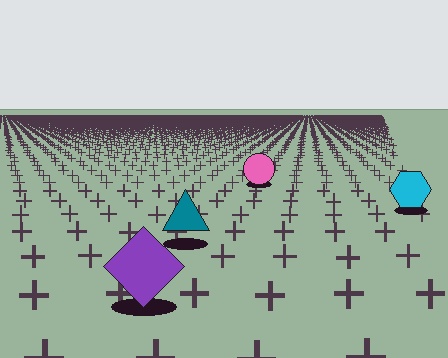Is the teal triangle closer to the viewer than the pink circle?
Yes. The teal triangle is closer — you can tell from the texture gradient: the ground texture is coarser near it.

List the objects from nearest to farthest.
From nearest to farthest: the purple diamond, the teal triangle, the cyan hexagon, the pink circle.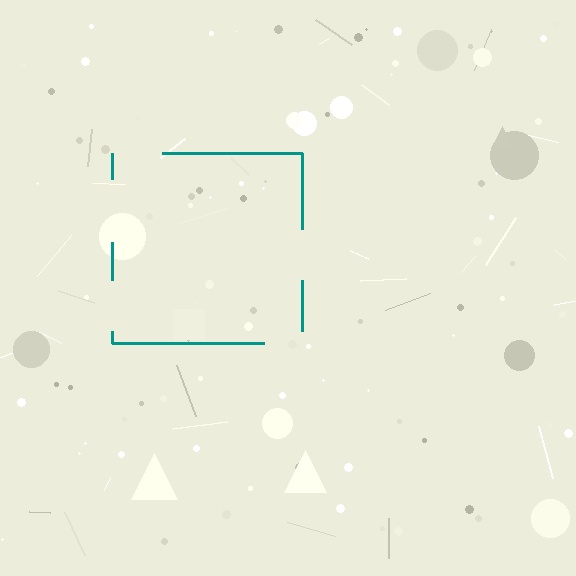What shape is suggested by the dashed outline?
The dashed outline suggests a square.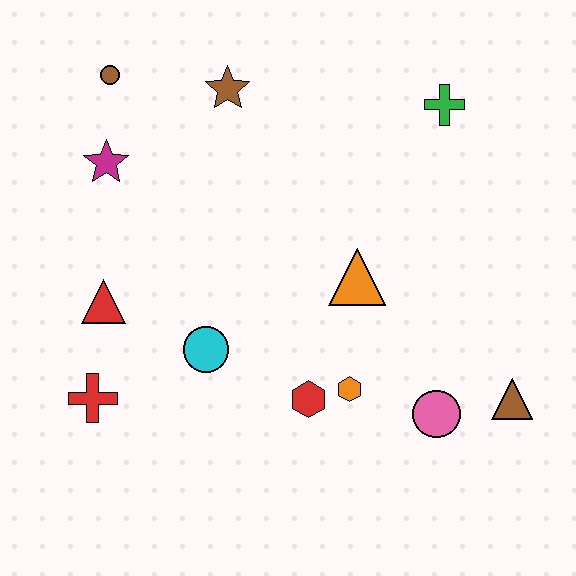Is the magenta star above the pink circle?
Yes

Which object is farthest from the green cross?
The red cross is farthest from the green cross.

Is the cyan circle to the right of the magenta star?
Yes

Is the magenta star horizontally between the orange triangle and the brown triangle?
No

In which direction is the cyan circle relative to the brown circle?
The cyan circle is below the brown circle.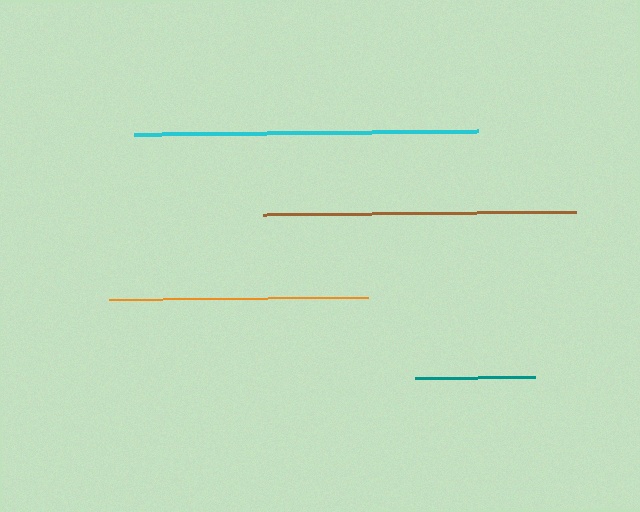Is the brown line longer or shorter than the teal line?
The brown line is longer than the teal line.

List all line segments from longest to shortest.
From longest to shortest: cyan, brown, orange, teal.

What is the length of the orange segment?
The orange segment is approximately 259 pixels long.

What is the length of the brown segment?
The brown segment is approximately 313 pixels long.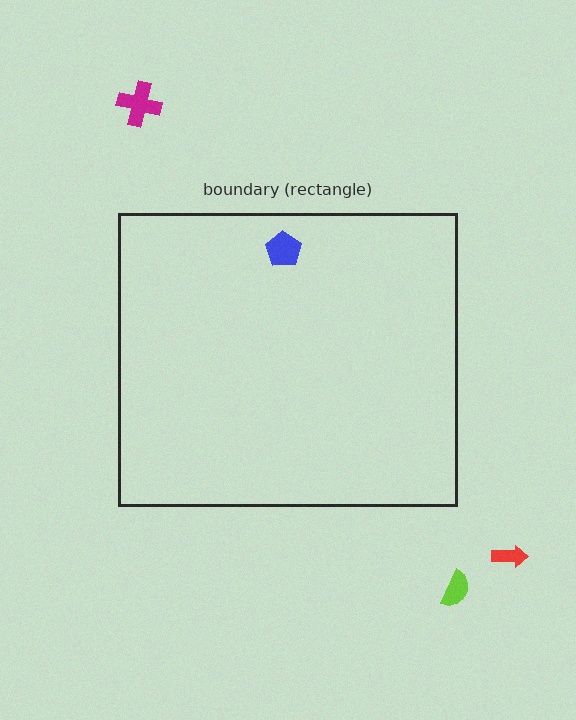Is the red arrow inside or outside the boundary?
Outside.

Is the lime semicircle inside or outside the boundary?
Outside.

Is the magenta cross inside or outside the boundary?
Outside.